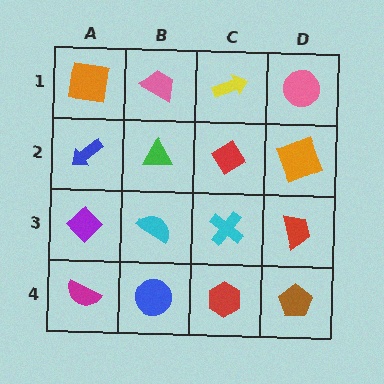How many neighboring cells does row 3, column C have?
4.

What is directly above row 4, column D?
A red trapezoid.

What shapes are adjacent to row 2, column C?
A yellow arrow (row 1, column C), a cyan cross (row 3, column C), a green triangle (row 2, column B), an orange square (row 2, column D).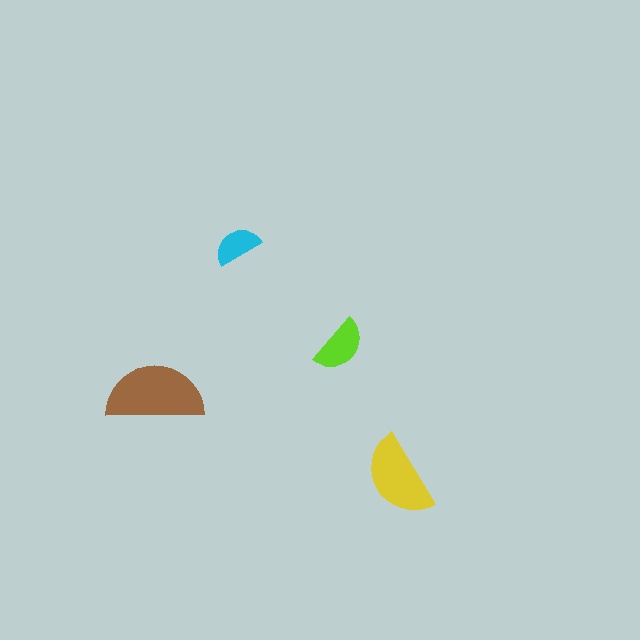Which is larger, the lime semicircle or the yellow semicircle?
The yellow one.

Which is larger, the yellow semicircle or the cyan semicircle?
The yellow one.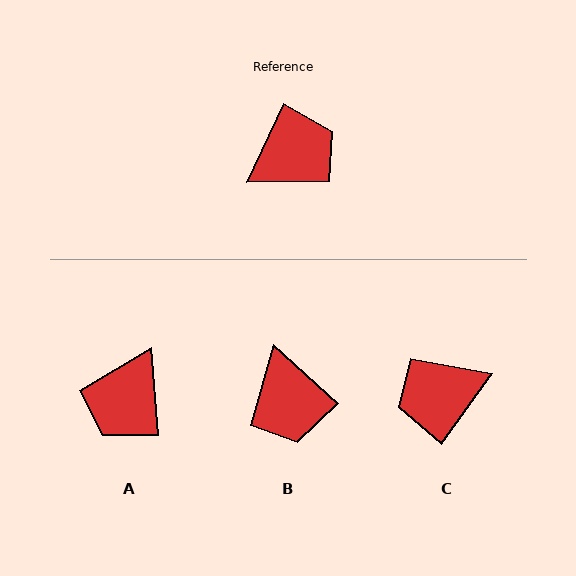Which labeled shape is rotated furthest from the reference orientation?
C, about 169 degrees away.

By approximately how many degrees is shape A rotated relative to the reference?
Approximately 150 degrees clockwise.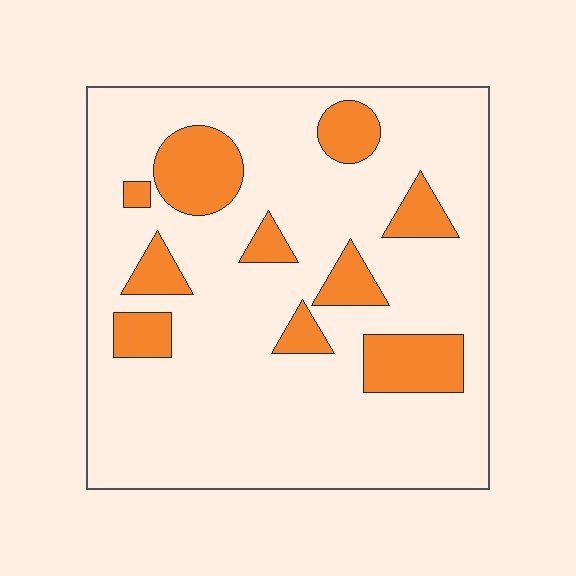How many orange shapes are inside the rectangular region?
10.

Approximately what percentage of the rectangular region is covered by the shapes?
Approximately 20%.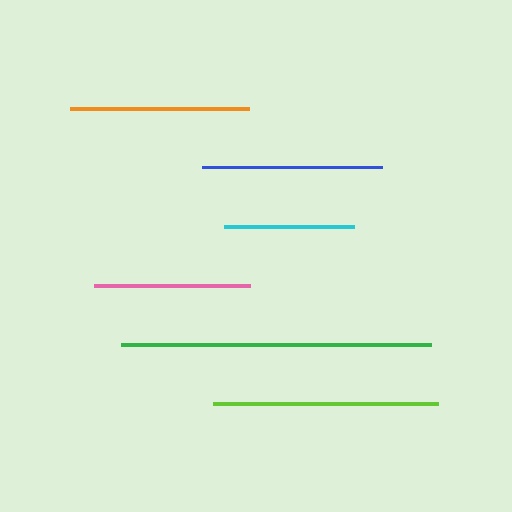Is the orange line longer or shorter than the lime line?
The lime line is longer than the orange line.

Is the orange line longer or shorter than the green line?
The green line is longer than the orange line.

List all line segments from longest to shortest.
From longest to shortest: green, lime, blue, orange, pink, cyan.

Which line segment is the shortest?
The cyan line is the shortest at approximately 130 pixels.